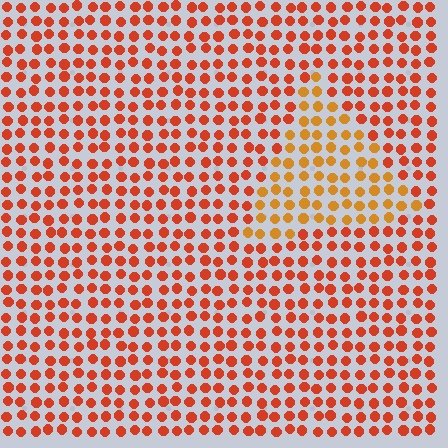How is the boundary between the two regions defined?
The boundary is defined purely by a slight shift in hue (about 27 degrees). Spacing, size, and orientation are identical on both sides.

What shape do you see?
I see a triangle.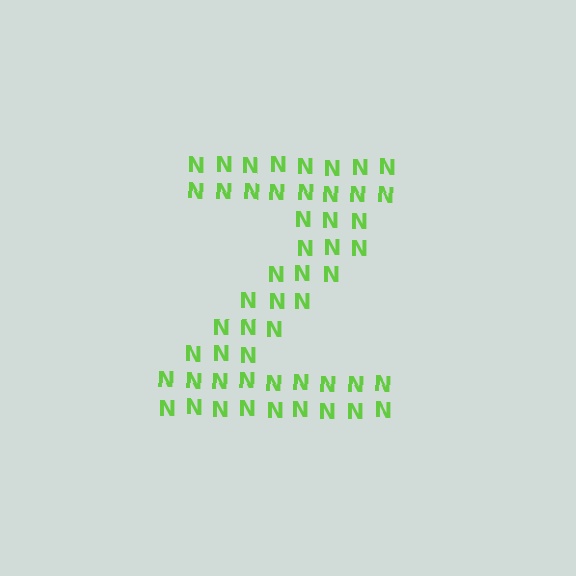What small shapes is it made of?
It is made of small letter N's.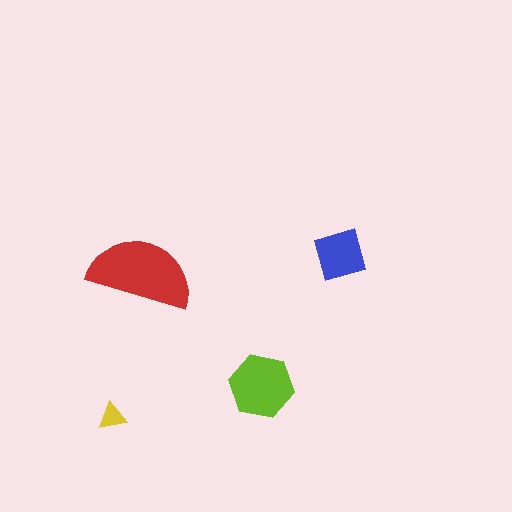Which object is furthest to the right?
The blue diamond is rightmost.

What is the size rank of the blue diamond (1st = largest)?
3rd.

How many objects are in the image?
There are 4 objects in the image.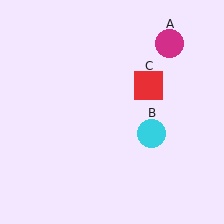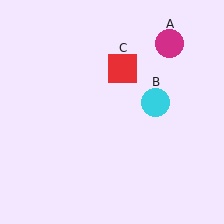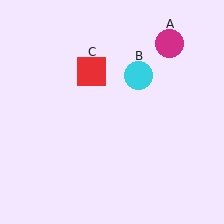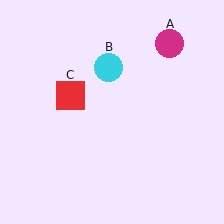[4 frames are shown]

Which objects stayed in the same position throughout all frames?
Magenta circle (object A) remained stationary.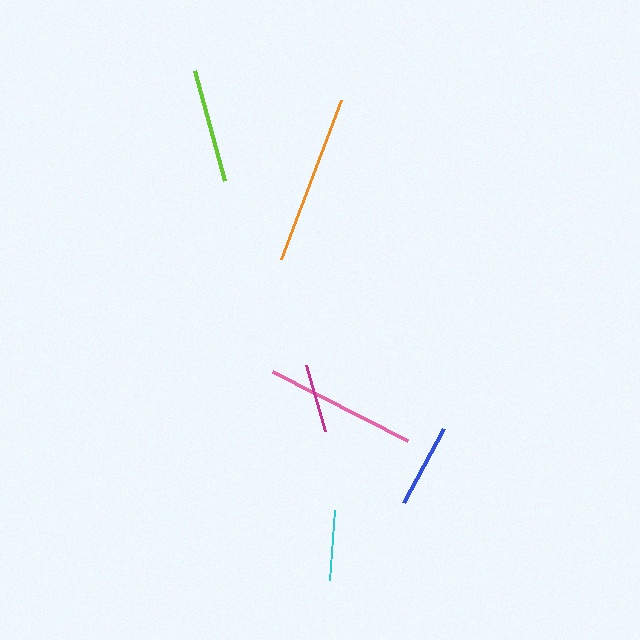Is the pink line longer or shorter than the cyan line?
The pink line is longer than the cyan line.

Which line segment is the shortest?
The magenta line is the shortest at approximately 68 pixels.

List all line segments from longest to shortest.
From longest to shortest: orange, pink, lime, blue, cyan, magenta.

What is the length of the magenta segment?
The magenta segment is approximately 68 pixels long.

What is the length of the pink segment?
The pink segment is approximately 151 pixels long.